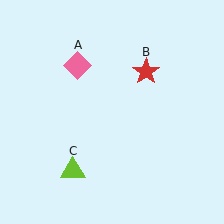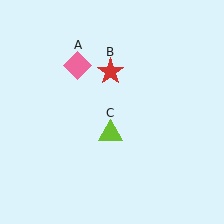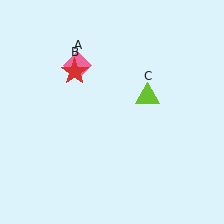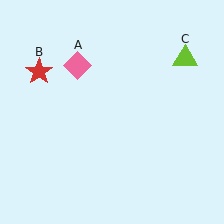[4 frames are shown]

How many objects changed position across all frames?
2 objects changed position: red star (object B), lime triangle (object C).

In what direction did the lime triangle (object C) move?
The lime triangle (object C) moved up and to the right.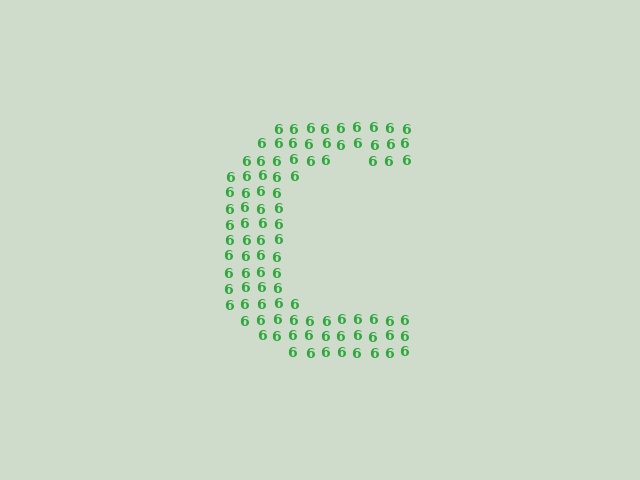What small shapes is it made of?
It is made of small digit 6's.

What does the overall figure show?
The overall figure shows the letter C.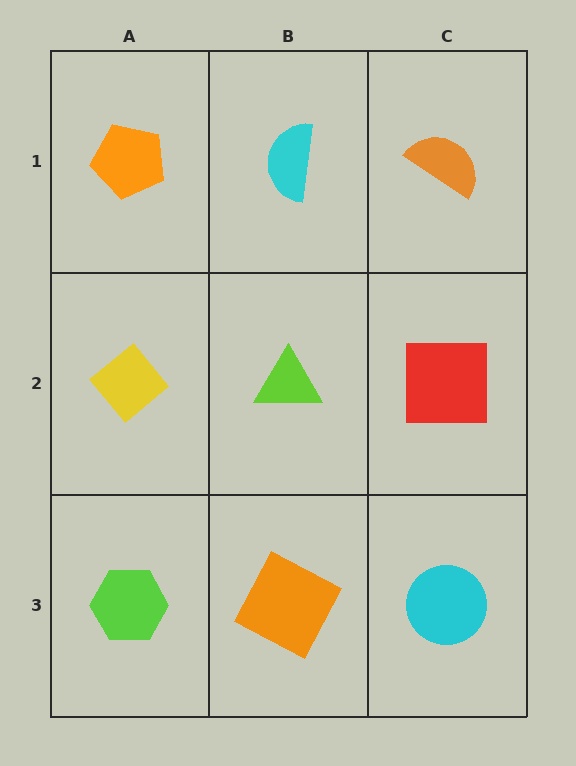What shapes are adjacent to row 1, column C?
A red square (row 2, column C), a cyan semicircle (row 1, column B).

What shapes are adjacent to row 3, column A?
A yellow diamond (row 2, column A), an orange square (row 3, column B).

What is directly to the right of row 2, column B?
A red square.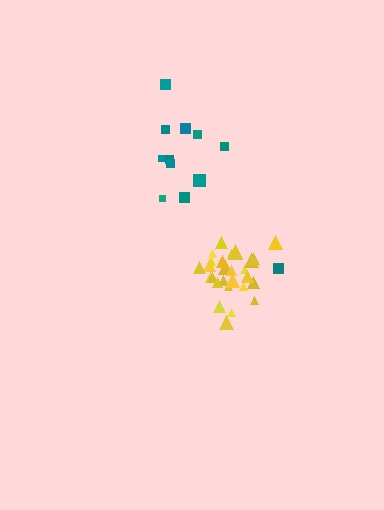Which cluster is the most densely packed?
Yellow.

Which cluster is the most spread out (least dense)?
Teal.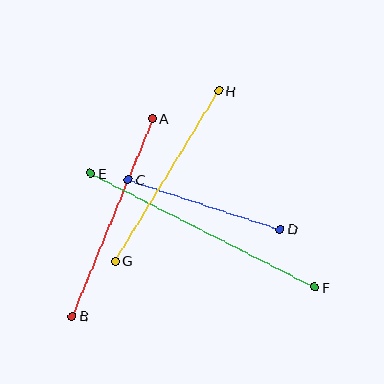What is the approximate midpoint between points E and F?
The midpoint is at approximately (203, 230) pixels.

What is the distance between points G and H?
The distance is approximately 199 pixels.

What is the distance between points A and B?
The distance is approximately 214 pixels.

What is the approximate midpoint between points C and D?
The midpoint is at approximately (204, 204) pixels.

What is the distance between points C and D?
The distance is approximately 160 pixels.